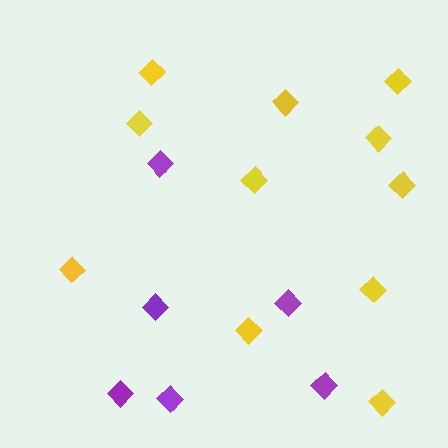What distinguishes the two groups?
There are 2 groups: one group of purple diamonds (6) and one group of yellow diamonds (11).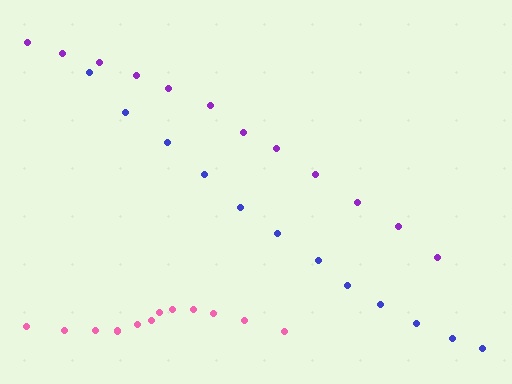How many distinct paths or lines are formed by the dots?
There are 3 distinct paths.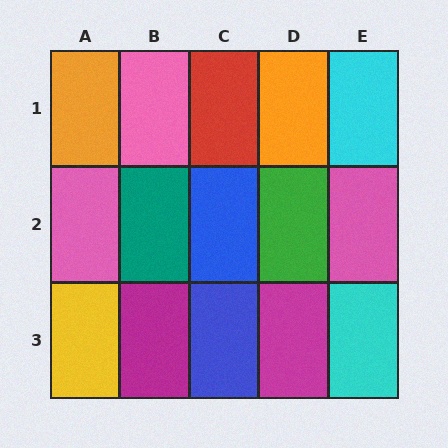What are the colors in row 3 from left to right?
Yellow, magenta, blue, magenta, cyan.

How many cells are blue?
2 cells are blue.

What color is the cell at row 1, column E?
Cyan.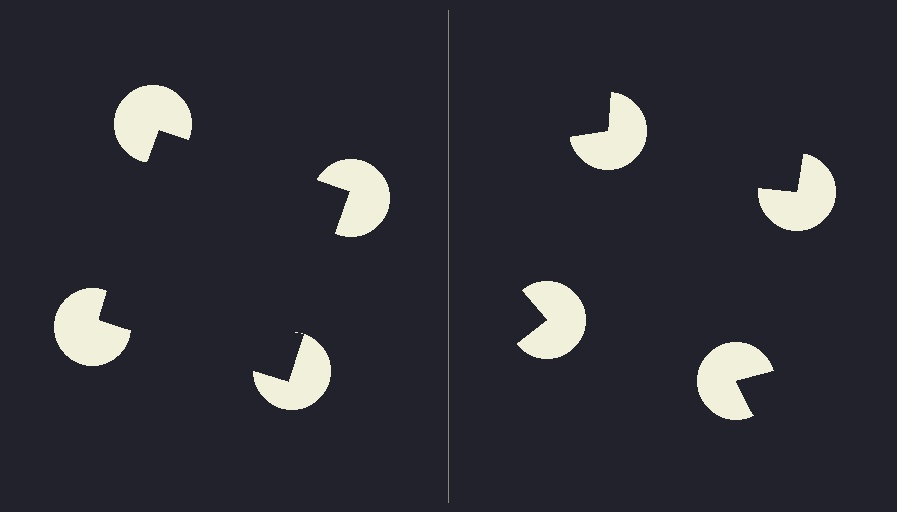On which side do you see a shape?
An illusory square appears on the left side. On the right side the wedge cuts are rotated, so no coherent shape forms.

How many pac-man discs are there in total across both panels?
8 — 4 on each side.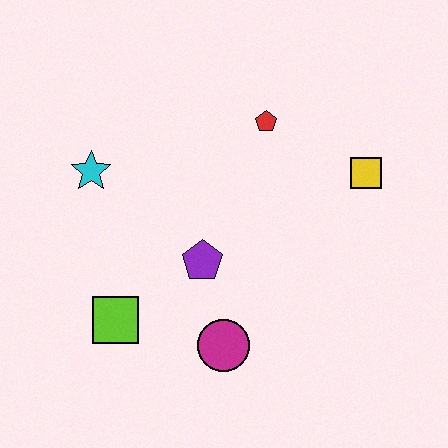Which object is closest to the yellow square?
The red pentagon is closest to the yellow square.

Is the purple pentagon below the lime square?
No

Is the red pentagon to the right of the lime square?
Yes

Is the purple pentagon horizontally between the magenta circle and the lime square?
Yes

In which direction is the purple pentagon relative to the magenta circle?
The purple pentagon is above the magenta circle.